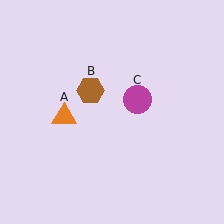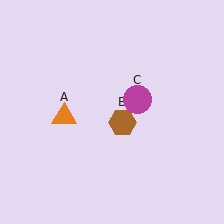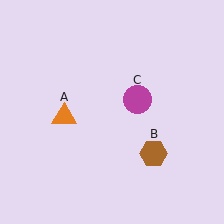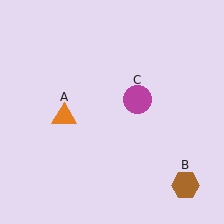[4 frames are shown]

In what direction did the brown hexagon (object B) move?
The brown hexagon (object B) moved down and to the right.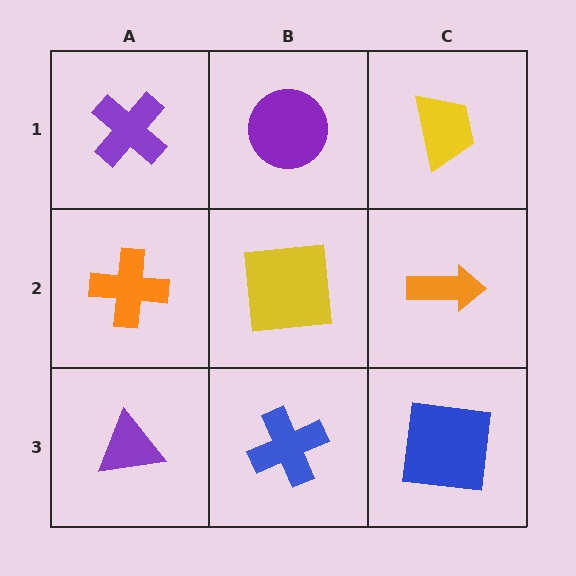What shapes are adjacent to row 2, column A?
A purple cross (row 1, column A), a purple triangle (row 3, column A), a yellow square (row 2, column B).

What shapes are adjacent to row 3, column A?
An orange cross (row 2, column A), a blue cross (row 3, column B).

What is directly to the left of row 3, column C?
A blue cross.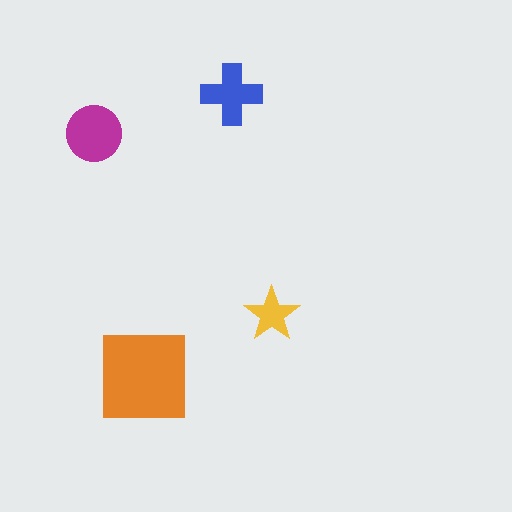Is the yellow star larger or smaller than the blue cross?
Smaller.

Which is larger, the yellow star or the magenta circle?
The magenta circle.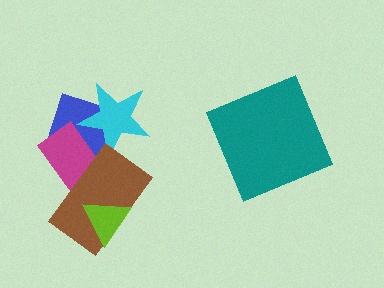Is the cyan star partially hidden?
Yes, it is partially covered by another shape.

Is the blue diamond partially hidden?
Yes, it is partially covered by another shape.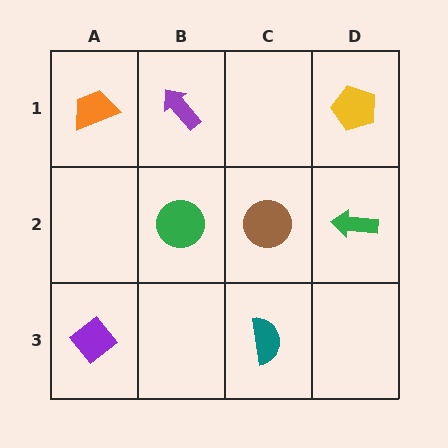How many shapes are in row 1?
3 shapes.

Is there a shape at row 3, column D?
No, that cell is empty.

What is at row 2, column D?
A green arrow.